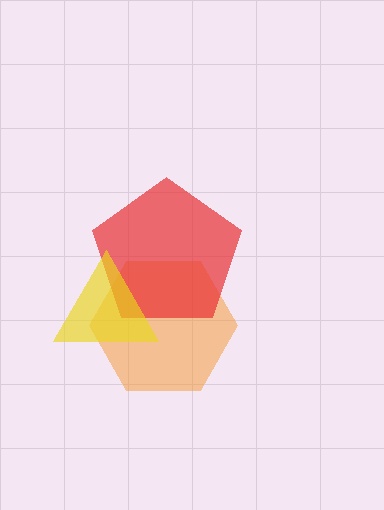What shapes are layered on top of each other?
The layered shapes are: an orange hexagon, a red pentagon, a yellow triangle.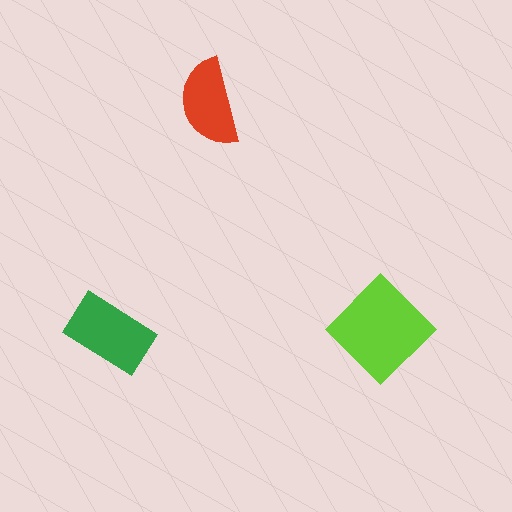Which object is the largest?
The lime diamond.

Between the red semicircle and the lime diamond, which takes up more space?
The lime diamond.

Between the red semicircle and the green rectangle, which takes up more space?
The green rectangle.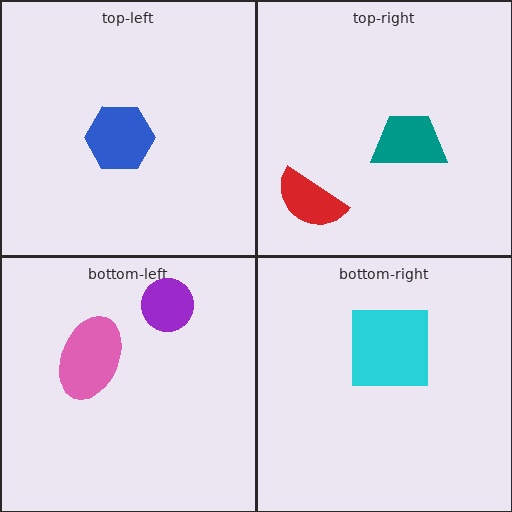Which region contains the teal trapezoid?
The top-right region.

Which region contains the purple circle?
The bottom-left region.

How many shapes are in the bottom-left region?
2.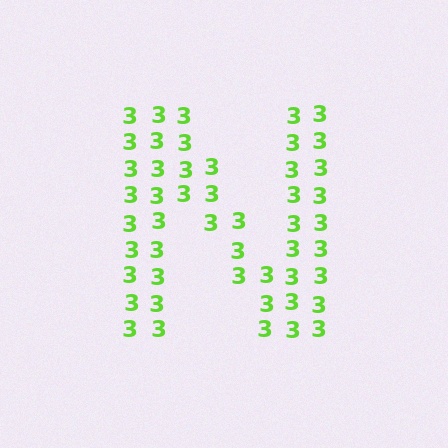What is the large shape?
The large shape is the letter N.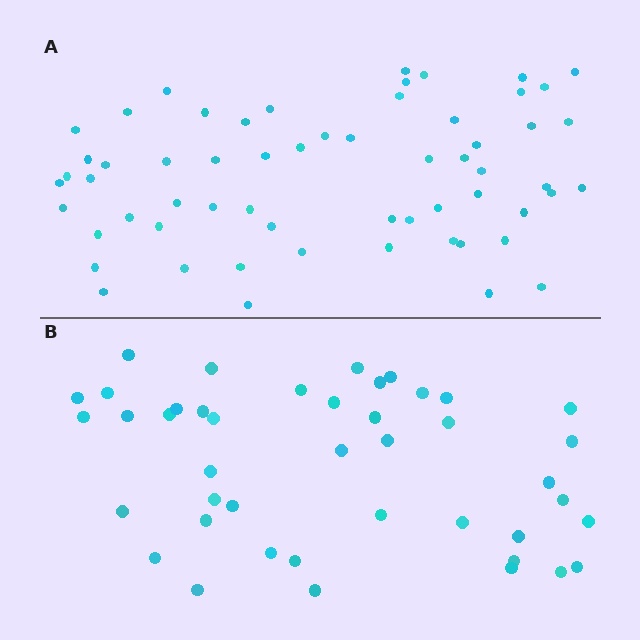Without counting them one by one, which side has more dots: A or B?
Region A (the top region) has more dots.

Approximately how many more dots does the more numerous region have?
Region A has approximately 15 more dots than region B.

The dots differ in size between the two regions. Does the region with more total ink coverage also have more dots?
No. Region B has more total ink coverage because its dots are larger, but region A actually contains more individual dots. Total area can be misleading — the number of items is what matters here.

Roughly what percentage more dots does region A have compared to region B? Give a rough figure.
About 40% more.